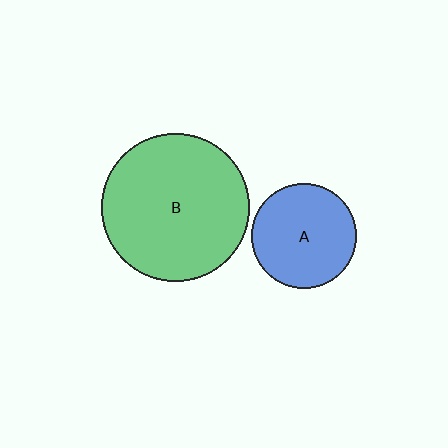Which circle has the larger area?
Circle B (green).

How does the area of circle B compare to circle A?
Approximately 2.0 times.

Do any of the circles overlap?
No, none of the circles overlap.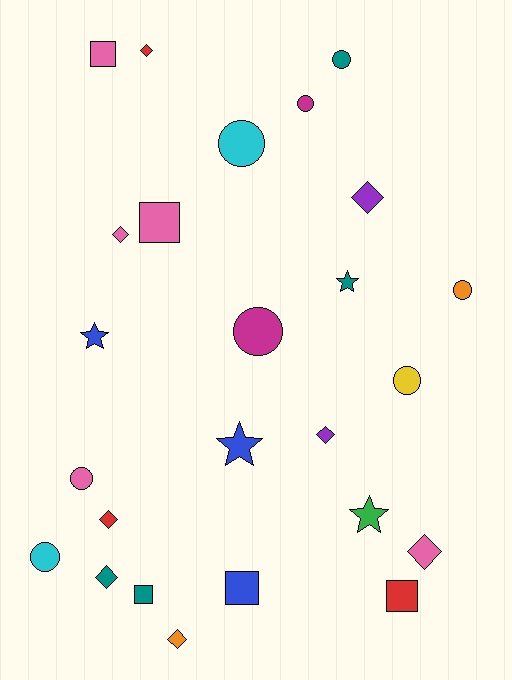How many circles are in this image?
There are 8 circles.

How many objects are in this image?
There are 25 objects.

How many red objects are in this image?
There are 3 red objects.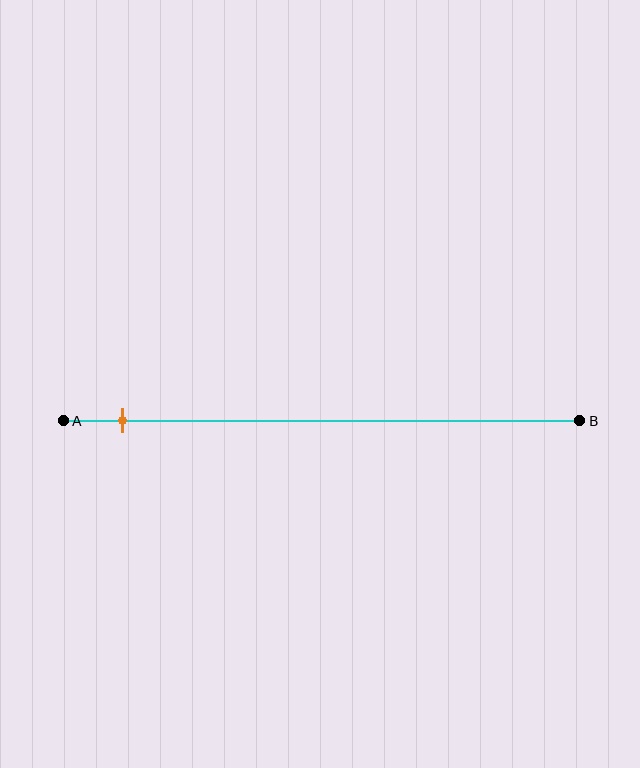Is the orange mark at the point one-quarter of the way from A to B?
No, the mark is at about 10% from A, not at the 25% one-quarter point.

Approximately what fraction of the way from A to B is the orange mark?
The orange mark is approximately 10% of the way from A to B.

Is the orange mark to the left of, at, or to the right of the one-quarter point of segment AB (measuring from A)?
The orange mark is to the left of the one-quarter point of segment AB.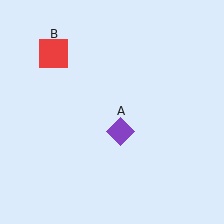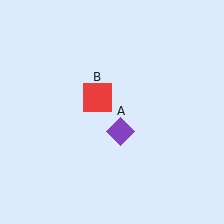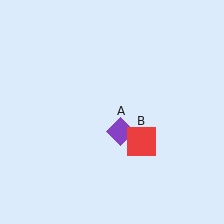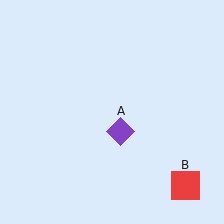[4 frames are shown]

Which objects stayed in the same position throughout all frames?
Purple diamond (object A) remained stationary.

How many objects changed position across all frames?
1 object changed position: red square (object B).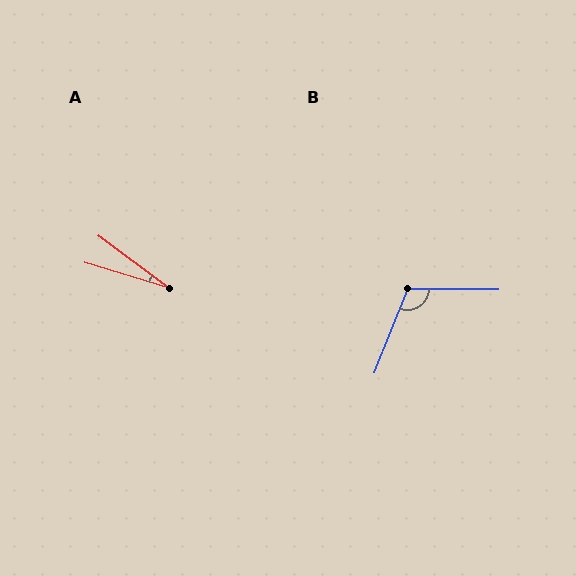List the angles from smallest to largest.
A (20°), B (112°).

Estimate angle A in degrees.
Approximately 20 degrees.